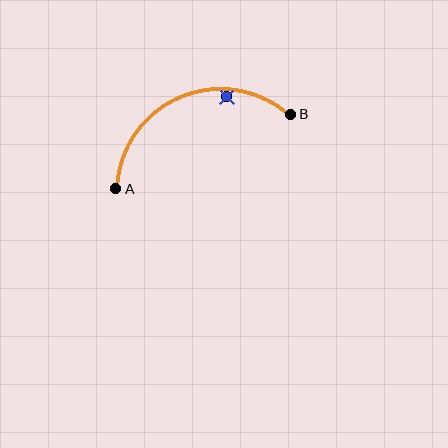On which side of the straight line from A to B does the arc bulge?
The arc bulges above the straight line connecting A and B.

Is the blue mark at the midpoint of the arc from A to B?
No — the blue mark does not lie on the arc at all. It sits slightly inside the curve.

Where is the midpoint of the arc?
The arc midpoint is the point on the curve farthest from the straight line joining A and B. It sits above that line.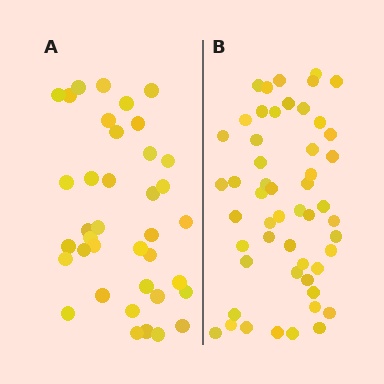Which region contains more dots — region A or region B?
Region B (the right region) has more dots.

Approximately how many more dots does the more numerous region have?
Region B has approximately 15 more dots than region A.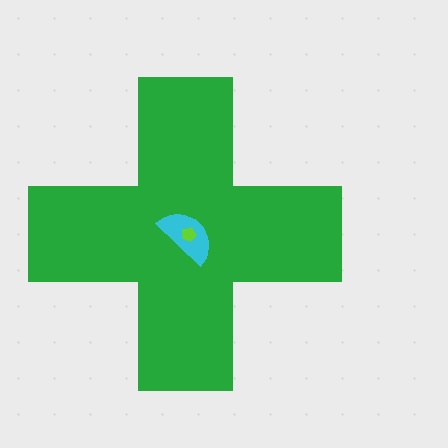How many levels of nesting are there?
3.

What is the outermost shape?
The green cross.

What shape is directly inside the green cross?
The cyan semicircle.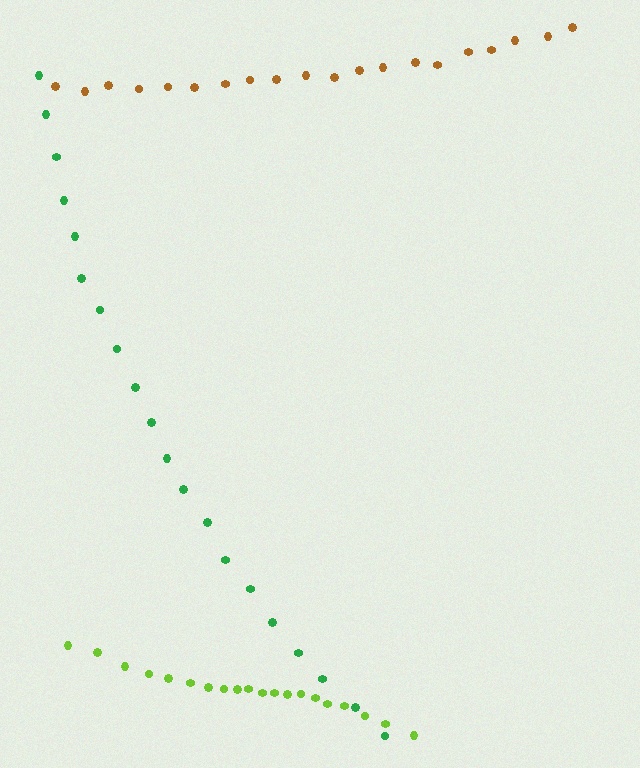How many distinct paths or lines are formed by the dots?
There are 3 distinct paths.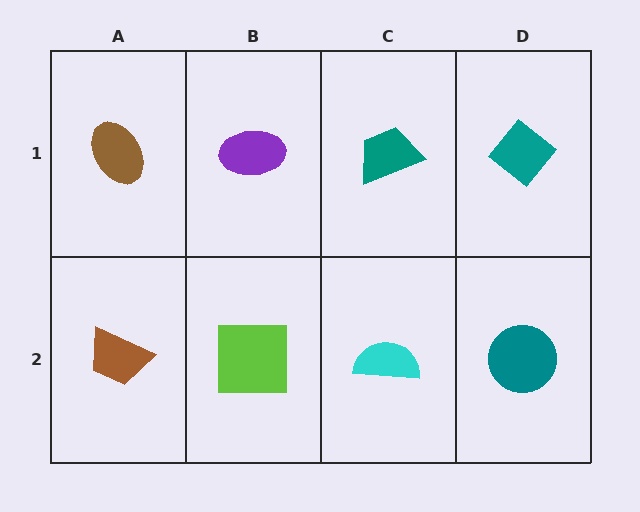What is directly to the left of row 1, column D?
A teal trapezoid.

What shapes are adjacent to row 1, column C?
A cyan semicircle (row 2, column C), a purple ellipse (row 1, column B), a teal diamond (row 1, column D).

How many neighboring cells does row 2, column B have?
3.